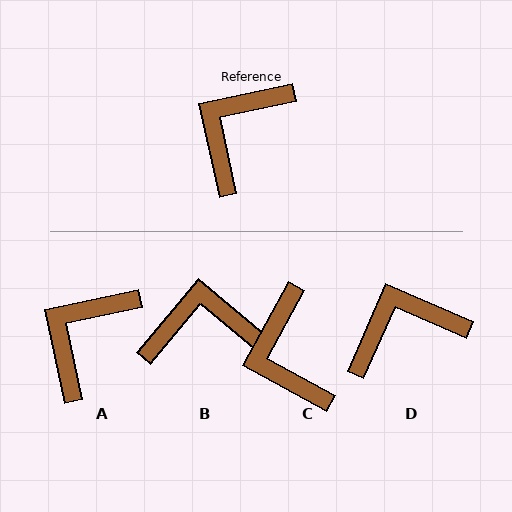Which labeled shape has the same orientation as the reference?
A.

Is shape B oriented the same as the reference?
No, it is off by about 52 degrees.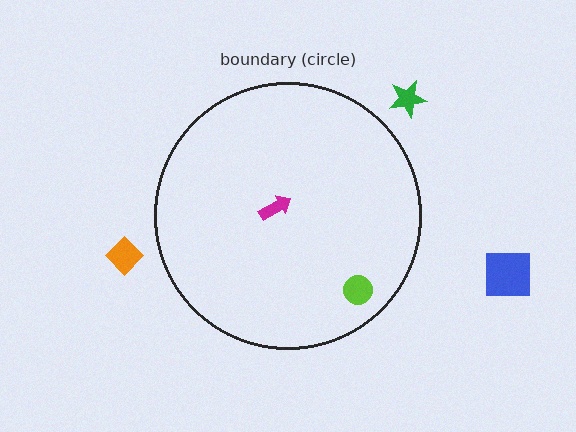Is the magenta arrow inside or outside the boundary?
Inside.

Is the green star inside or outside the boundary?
Outside.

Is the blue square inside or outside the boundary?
Outside.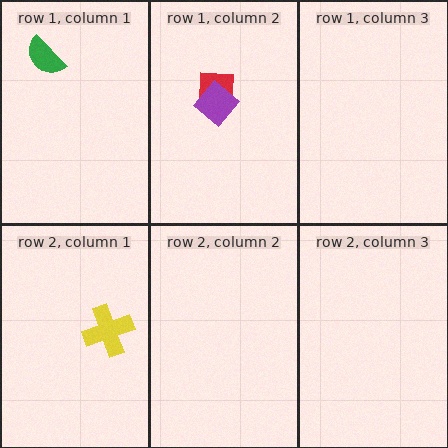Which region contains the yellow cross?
The row 2, column 1 region.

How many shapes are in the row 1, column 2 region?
2.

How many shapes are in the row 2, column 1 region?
1.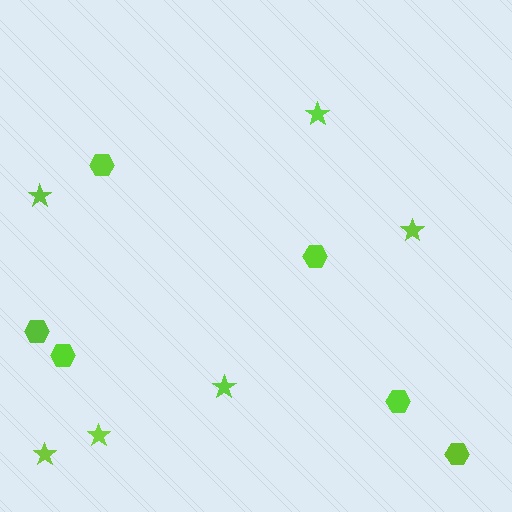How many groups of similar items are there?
There are 2 groups: one group of stars (6) and one group of hexagons (6).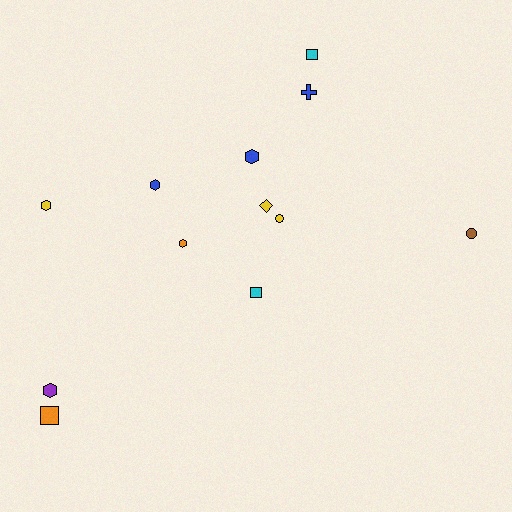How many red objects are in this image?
There are no red objects.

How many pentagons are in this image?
There are no pentagons.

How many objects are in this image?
There are 12 objects.